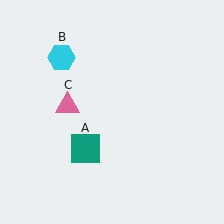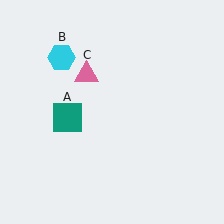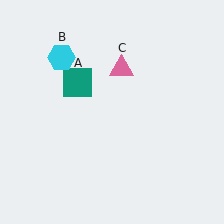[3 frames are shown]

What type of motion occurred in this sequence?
The teal square (object A), pink triangle (object C) rotated clockwise around the center of the scene.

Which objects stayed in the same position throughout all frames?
Cyan hexagon (object B) remained stationary.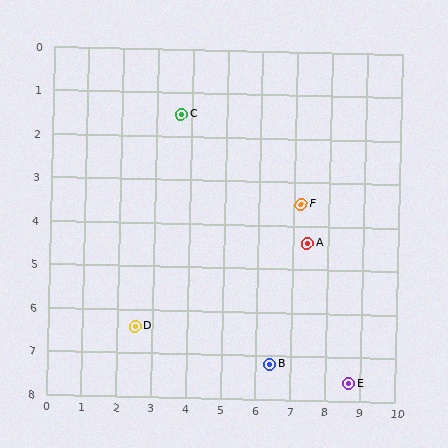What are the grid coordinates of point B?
Point B is at approximately (6.4, 7.2).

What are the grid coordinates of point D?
Point D is at approximately (2.5, 6.4).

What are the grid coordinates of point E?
Point E is at approximately (8.7, 7.6).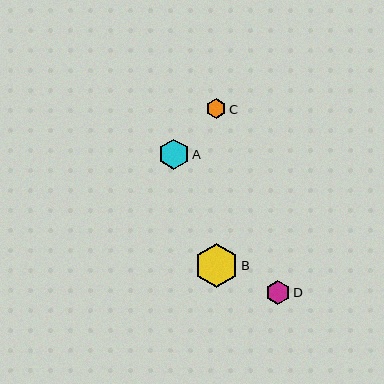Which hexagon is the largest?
Hexagon B is the largest with a size of approximately 44 pixels.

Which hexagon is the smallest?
Hexagon C is the smallest with a size of approximately 20 pixels.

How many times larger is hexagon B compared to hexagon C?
Hexagon B is approximately 2.2 times the size of hexagon C.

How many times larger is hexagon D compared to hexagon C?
Hexagon D is approximately 1.2 times the size of hexagon C.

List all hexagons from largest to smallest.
From largest to smallest: B, A, D, C.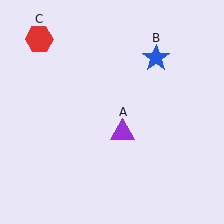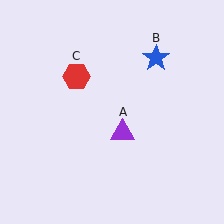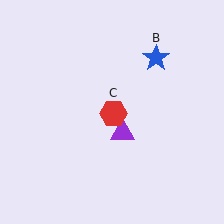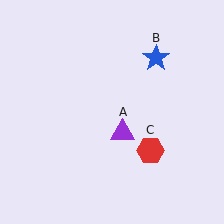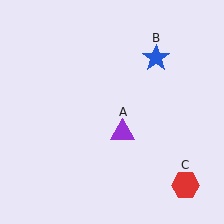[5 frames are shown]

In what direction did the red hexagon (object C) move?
The red hexagon (object C) moved down and to the right.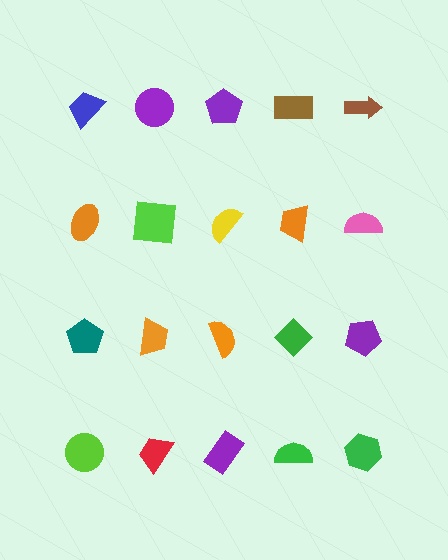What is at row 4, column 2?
A red trapezoid.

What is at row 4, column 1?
A lime circle.